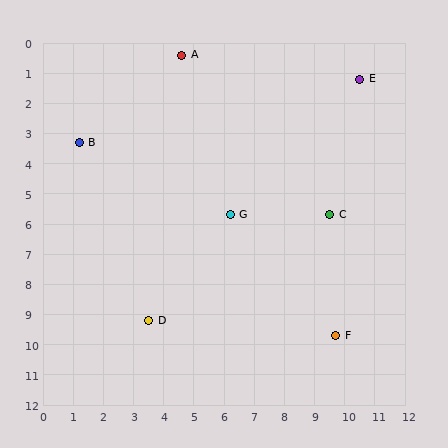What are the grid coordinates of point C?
Point C is at approximately (9.5, 5.7).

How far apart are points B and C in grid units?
Points B and C are about 8.6 grid units apart.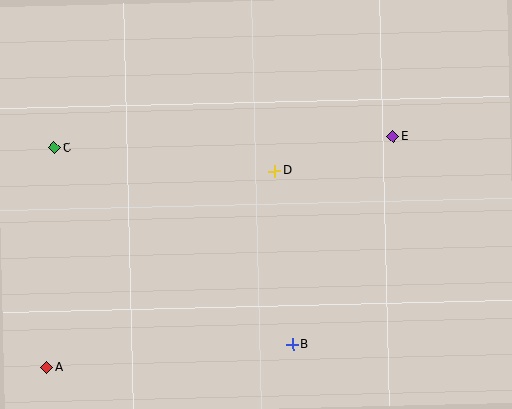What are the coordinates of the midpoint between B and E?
The midpoint between B and E is at (343, 241).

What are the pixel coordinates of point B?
Point B is at (293, 345).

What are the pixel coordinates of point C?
Point C is at (54, 148).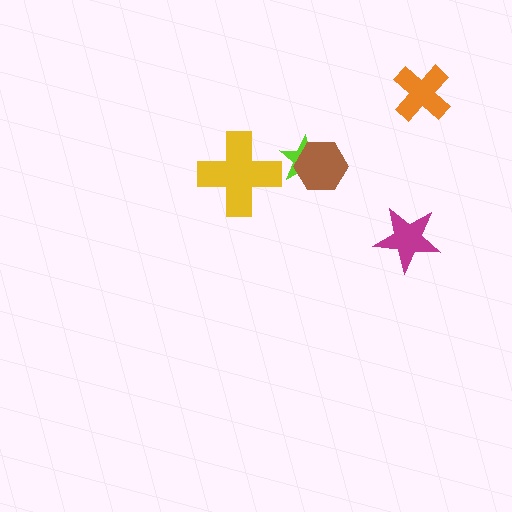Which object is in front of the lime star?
The brown hexagon is in front of the lime star.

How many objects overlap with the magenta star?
0 objects overlap with the magenta star.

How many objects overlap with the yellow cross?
0 objects overlap with the yellow cross.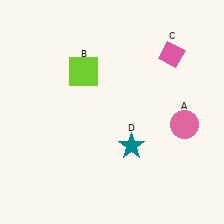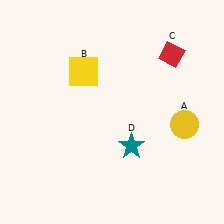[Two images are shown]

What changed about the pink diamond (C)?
In Image 1, C is pink. In Image 2, it changed to red.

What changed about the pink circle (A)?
In Image 1, A is pink. In Image 2, it changed to yellow.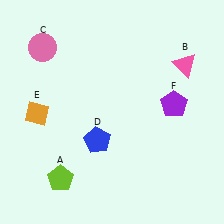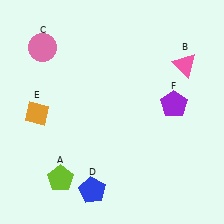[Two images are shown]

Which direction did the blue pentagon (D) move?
The blue pentagon (D) moved down.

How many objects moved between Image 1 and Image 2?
1 object moved between the two images.